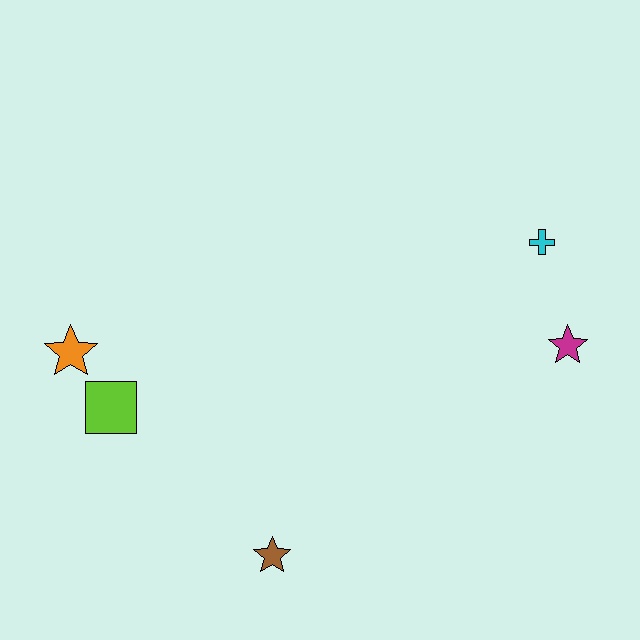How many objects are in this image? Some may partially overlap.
There are 5 objects.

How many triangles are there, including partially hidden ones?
There are no triangles.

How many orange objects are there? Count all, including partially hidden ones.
There is 1 orange object.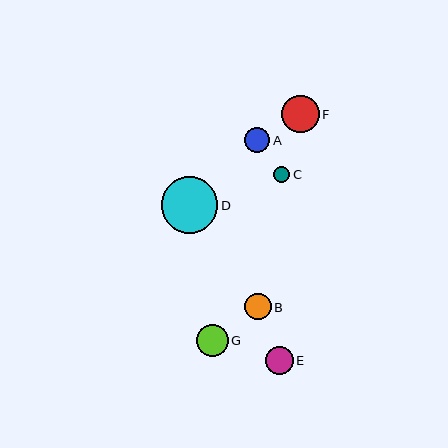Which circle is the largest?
Circle D is the largest with a size of approximately 57 pixels.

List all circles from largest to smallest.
From largest to smallest: D, F, G, E, B, A, C.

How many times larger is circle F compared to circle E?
Circle F is approximately 1.3 times the size of circle E.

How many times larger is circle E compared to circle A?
Circle E is approximately 1.1 times the size of circle A.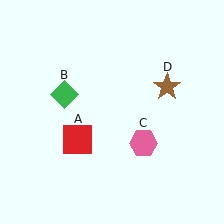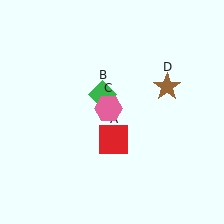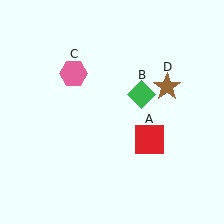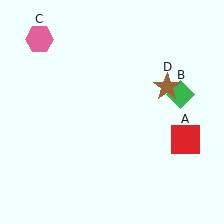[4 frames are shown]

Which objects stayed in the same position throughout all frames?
Brown star (object D) remained stationary.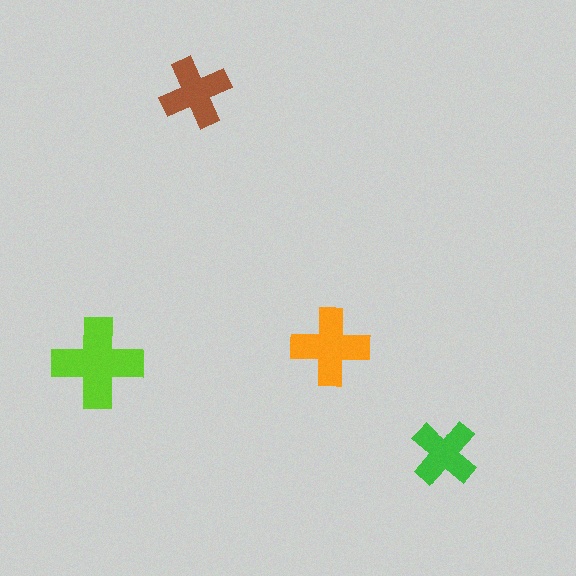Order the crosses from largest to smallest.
the lime one, the orange one, the brown one, the green one.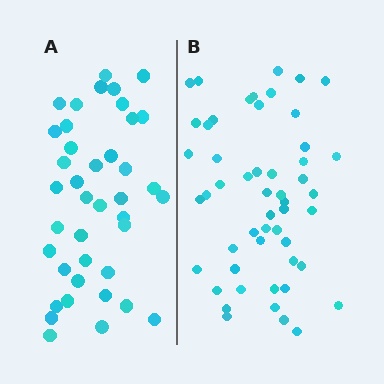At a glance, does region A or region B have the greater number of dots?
Region B (the right region) has more dots.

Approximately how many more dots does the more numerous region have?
Region B has roughly 12 or so more dots than region A.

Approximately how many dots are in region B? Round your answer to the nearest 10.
About 50 dots. (The exact count is 52, which rounds to 50.)